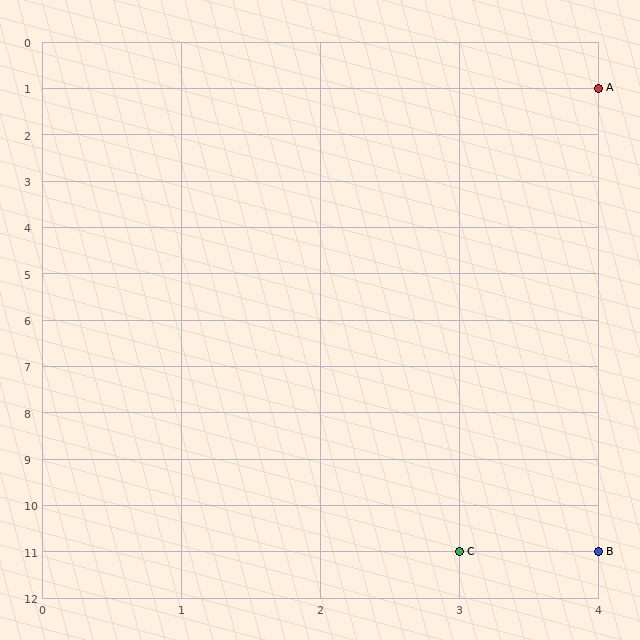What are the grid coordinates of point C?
Point C is at grid coordinates (3, 11).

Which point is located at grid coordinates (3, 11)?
Point C is at (3, 11).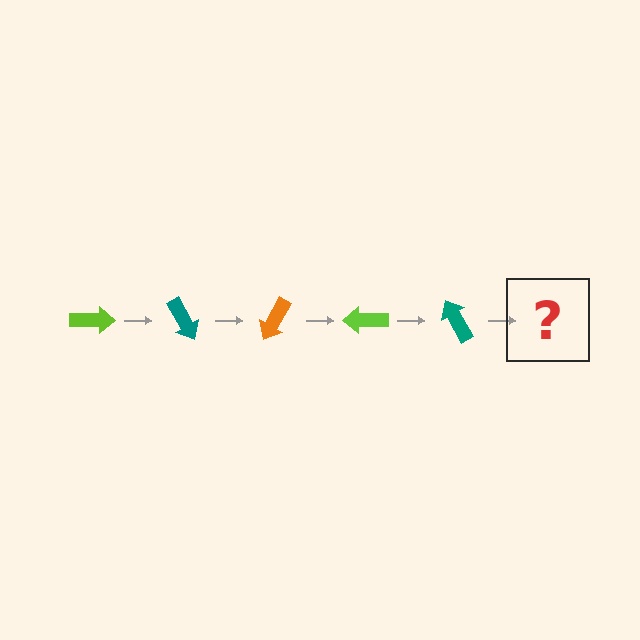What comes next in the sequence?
The next element should be an orange arrow, rotated 300 degrees from the start.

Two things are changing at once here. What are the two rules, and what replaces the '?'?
The two rules are that it rotates 60 degrees each step and the color cycles through lime, teal, and orange. The '?' should be an orange arrow, rotated 300 degrees from the start.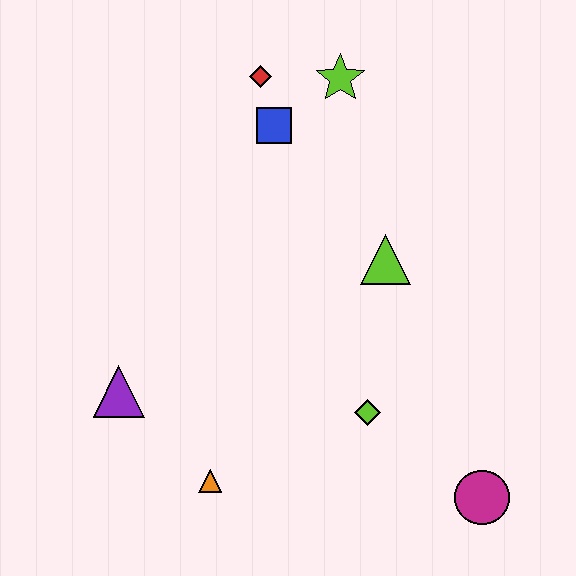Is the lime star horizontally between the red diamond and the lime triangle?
Yes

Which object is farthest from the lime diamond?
The red diamond is farthest from the lime diamond.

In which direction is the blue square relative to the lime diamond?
The blue square is above the lime diamond.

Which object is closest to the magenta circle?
The lime diamond is closest to the magenta circle.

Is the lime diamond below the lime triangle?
Yes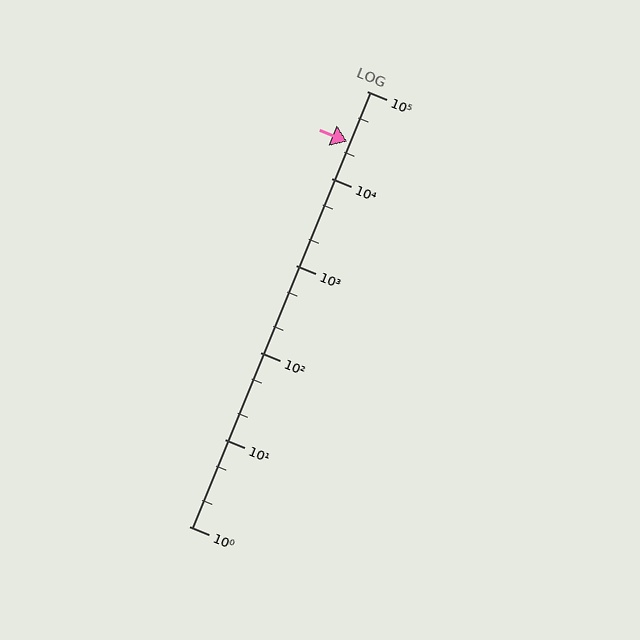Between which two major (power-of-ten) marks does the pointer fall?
The pointer is between 10000 and 100000.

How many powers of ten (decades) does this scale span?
The scale spans 5 decades, from 1 to 100000.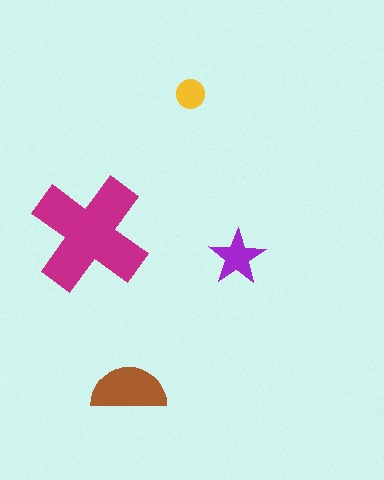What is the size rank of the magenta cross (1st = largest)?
1st.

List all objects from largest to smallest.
The magenta cross, the brown semicircle, the purple star, the yellow circle.